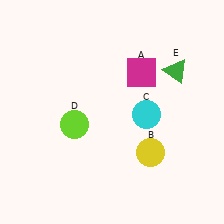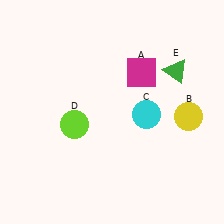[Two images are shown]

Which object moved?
The yellow circle (B) moved right.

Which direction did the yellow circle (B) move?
The yellow circle (B) moved right.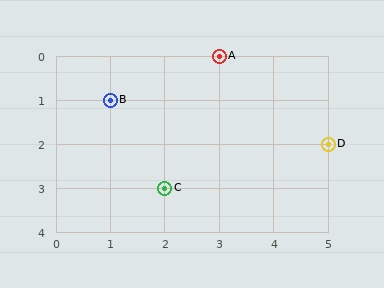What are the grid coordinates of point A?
Point A is at grid coordinates (3, 0).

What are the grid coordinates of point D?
Point D is at grid coordinates (5, 2).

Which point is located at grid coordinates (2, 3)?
Point C is at (2, 3).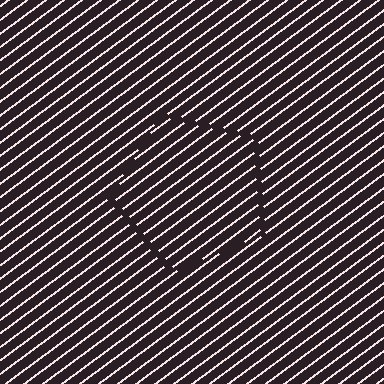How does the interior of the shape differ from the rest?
The interior of the shape contains the same grating, shifted by half a period — the contour is defined by the phase discontinuity where line-ends from the inner and outer gratings abut.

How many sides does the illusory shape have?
5 sides — the line-ends trace a pentagon.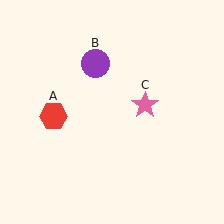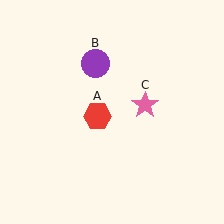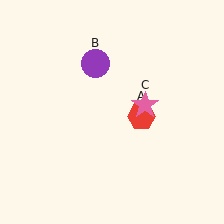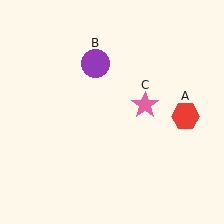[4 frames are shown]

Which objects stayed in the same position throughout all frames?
Purple circle (object B) and pink star (object C) remained stationary.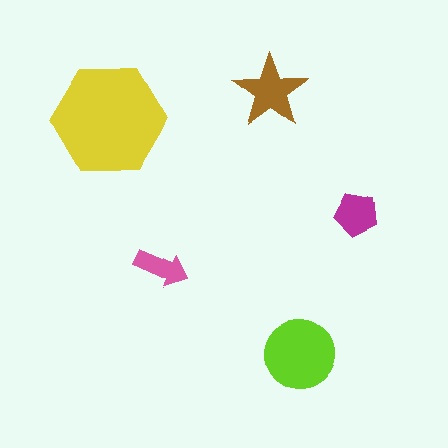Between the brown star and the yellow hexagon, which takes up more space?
The yellow hexagon.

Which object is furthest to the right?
The magenta pentagon is rightmost.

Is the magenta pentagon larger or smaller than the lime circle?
Smaller.